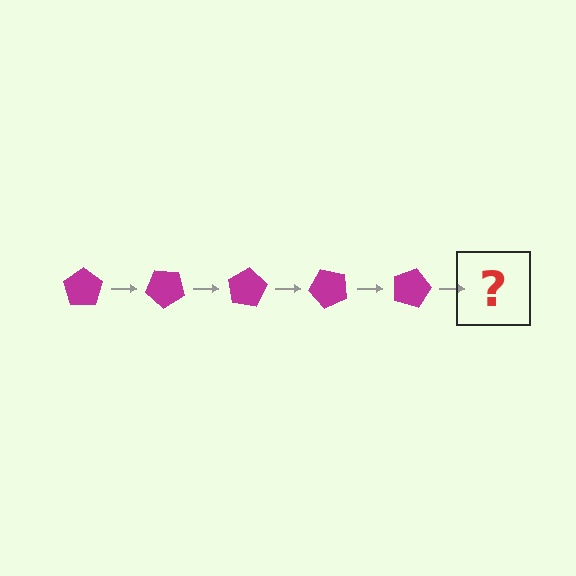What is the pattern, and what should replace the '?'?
The pattern is that the pentagon rotates 40 degrees each step. The '?' should be a magenta pentagon rotated 200 degrees.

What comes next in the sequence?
The next element should be a magenta pentagon rotated 200 degrees.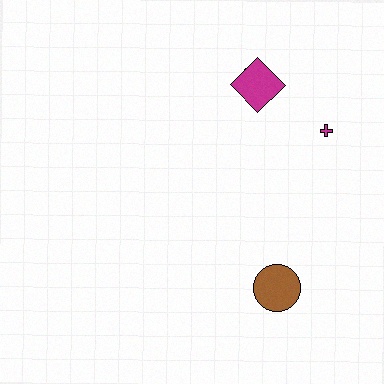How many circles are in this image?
There is 1 circle.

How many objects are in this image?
There are 3 objects.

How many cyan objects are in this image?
There are no cyan objects.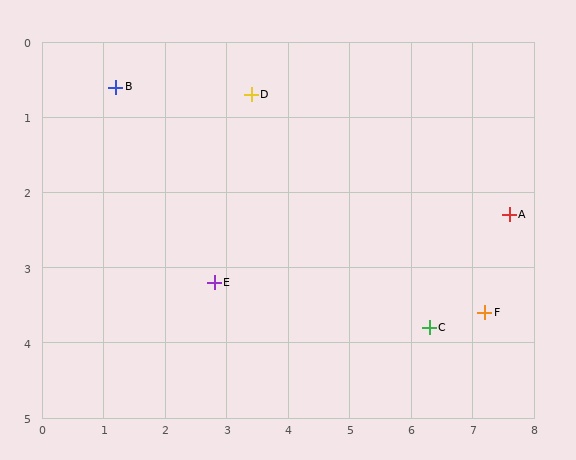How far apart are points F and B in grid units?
Points F and B are about 6.7 grid units apart.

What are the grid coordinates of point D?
Point D is at approximately (3.4, 0.7).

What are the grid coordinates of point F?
Point F is at approximately (7.2, 3.6).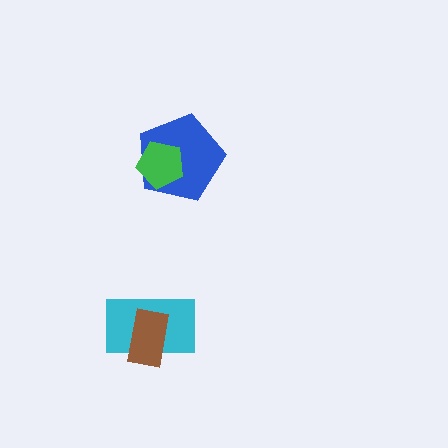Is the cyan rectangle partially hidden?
Yes, it is partially covered by another shape.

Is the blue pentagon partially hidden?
Yes, it is partially covered by another shape.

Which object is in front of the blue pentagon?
The green pentagon is in front of the blue pentagon.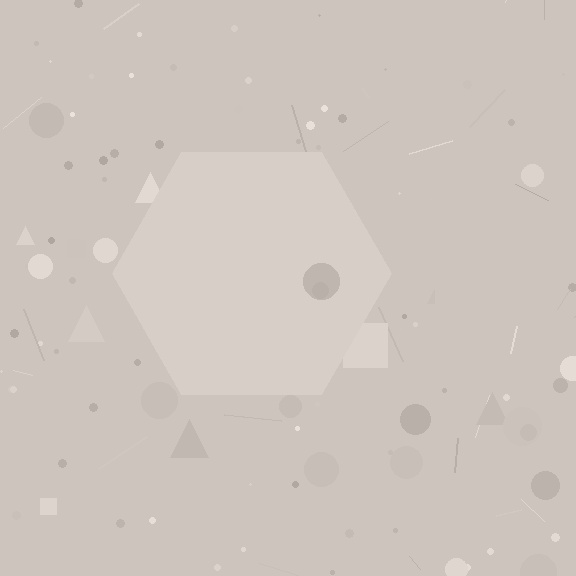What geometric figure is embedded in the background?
A hexagon is embedded in the background.